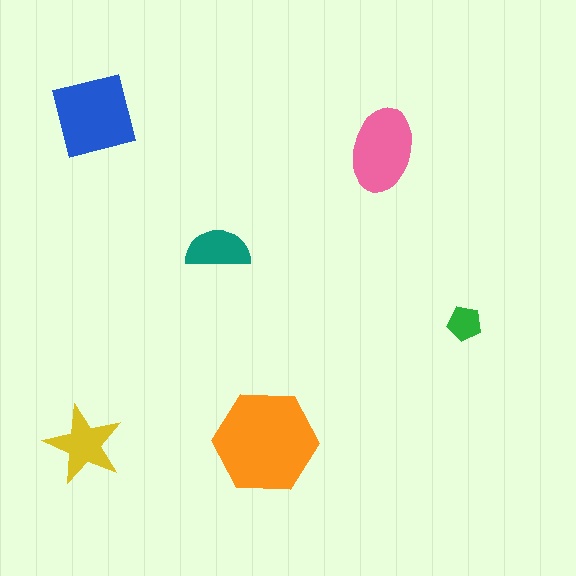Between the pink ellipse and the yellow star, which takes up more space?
The pink ellipse.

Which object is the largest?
The orange hexagon.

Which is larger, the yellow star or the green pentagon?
The yellow star.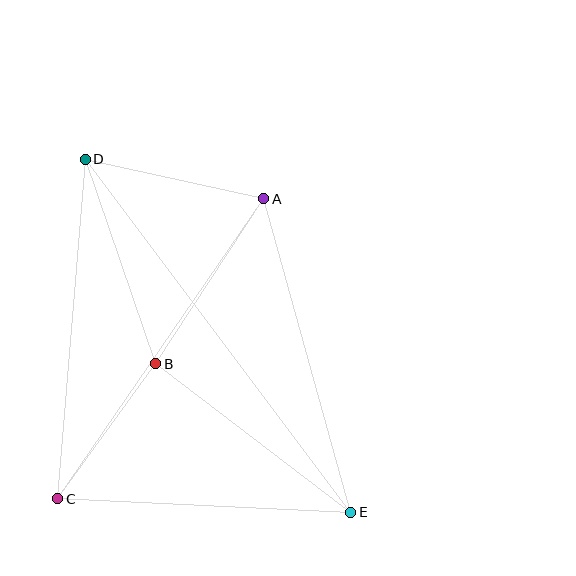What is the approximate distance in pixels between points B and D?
The distance between B and D is approximately 216 pixels.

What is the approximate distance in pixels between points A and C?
The distance between A and C is approximately 364 pixels.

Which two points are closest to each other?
Points B and C are closest to each other.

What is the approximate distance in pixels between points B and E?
The distance between B and E is approximately 245 pixels.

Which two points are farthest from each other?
Points D and E are farthest from each other.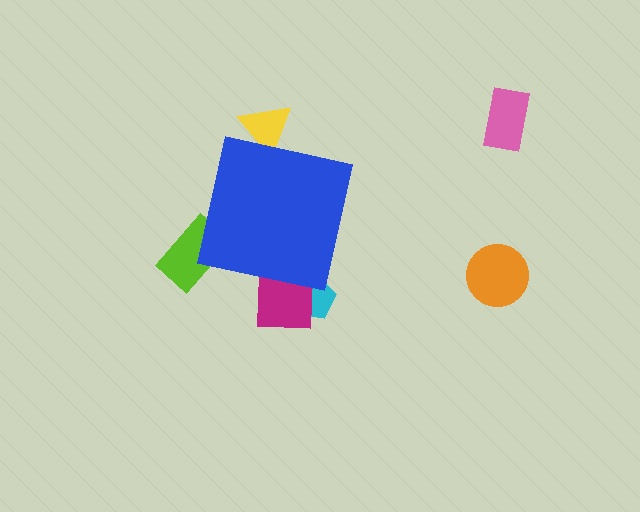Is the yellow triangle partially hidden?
Yes, the yellow triangle is partially hidden behind the blue square.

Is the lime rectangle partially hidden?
Yes, the lime rectangle is partially hidden behind the blue square.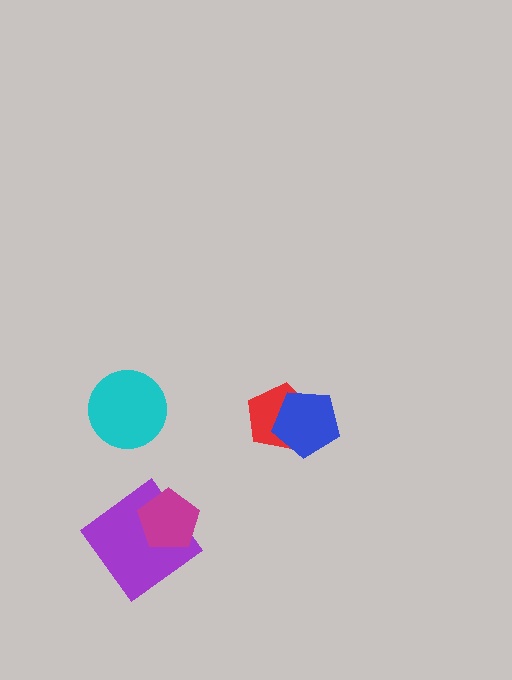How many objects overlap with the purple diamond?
1 object overlaps with the purple diamond.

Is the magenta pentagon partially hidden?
No, no other shape covers it.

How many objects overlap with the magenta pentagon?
1 object overlaps with the magenta pentagon.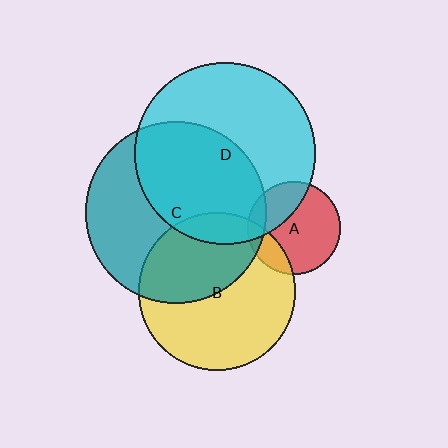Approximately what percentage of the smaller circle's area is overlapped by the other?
Approximately 10%.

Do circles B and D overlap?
Yes.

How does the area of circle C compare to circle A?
Approximately 3.8 times.